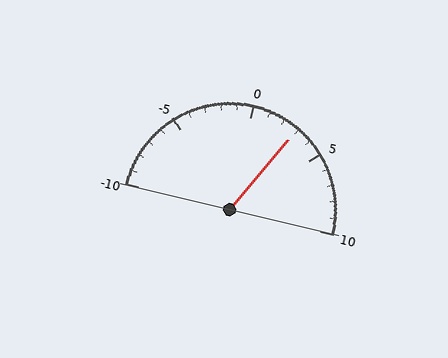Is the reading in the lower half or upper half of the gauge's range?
The reading is in the upper half of the range (-10 to 10).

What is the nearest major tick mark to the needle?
The nearest major tick mark is 5.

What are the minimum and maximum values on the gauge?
The gauge ranges from -10 to 10.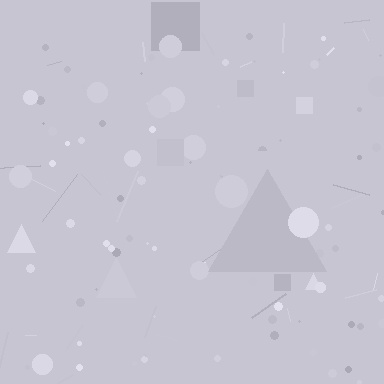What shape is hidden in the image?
A triangle is hidden in the image.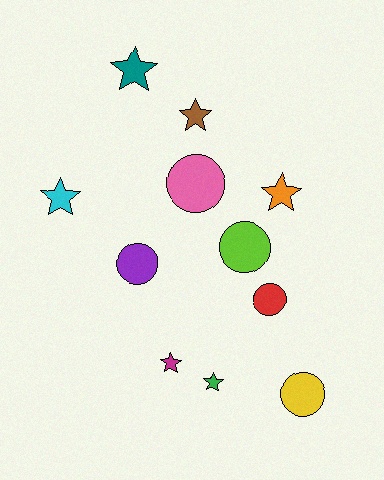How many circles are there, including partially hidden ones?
There are 5 circles.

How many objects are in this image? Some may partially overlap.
There are 11 objects.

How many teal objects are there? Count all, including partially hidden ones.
There is 1 teal object.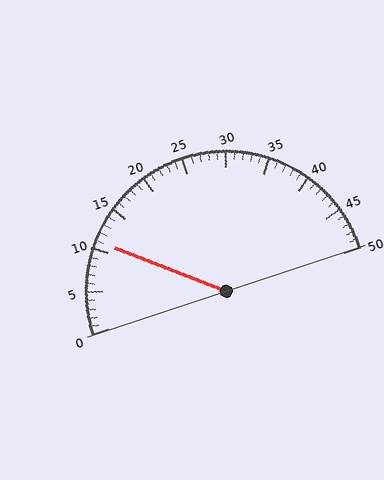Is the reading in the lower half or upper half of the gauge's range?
The reading is in the lower half of the range (0 to 50).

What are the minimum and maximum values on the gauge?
The gauge ranges from 0 to 50.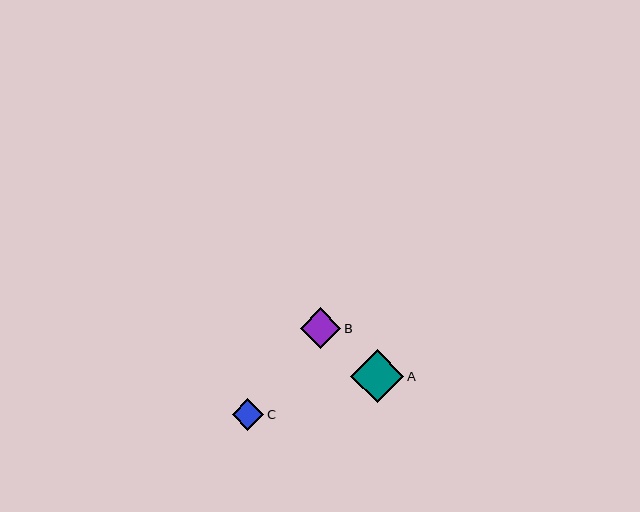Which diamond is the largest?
Diamond A is the largest with a size of approximately 53 pixels.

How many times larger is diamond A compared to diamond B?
Diamond A is approximately 1.3 times the size of diamond B.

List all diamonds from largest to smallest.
From largest to smallest: A, B, C.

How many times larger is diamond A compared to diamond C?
Diamond A is approximately 1.7 times the size of diamond C.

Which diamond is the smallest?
Diamond C is the smallest with a size of approximately 32 pixels.